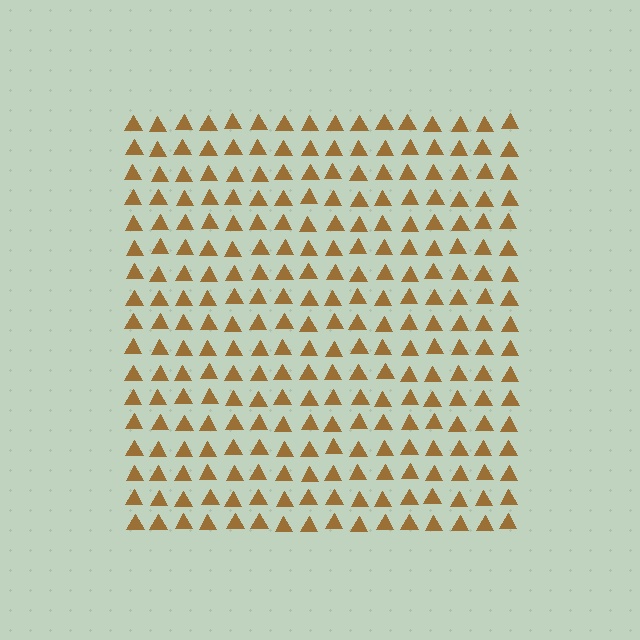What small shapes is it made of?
It is made of small triangles.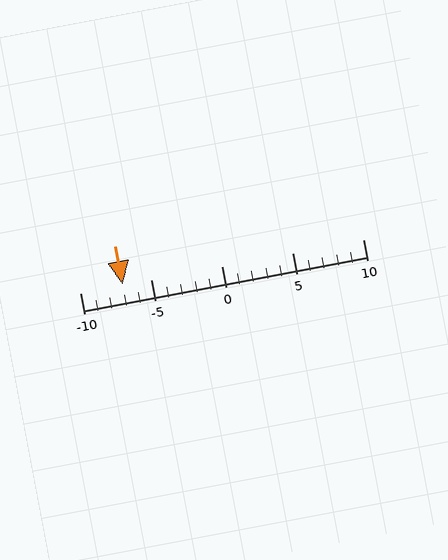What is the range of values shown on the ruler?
The ruler shows values from -10 to 10.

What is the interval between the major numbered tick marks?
The major tick marks are spaced 5 units apart.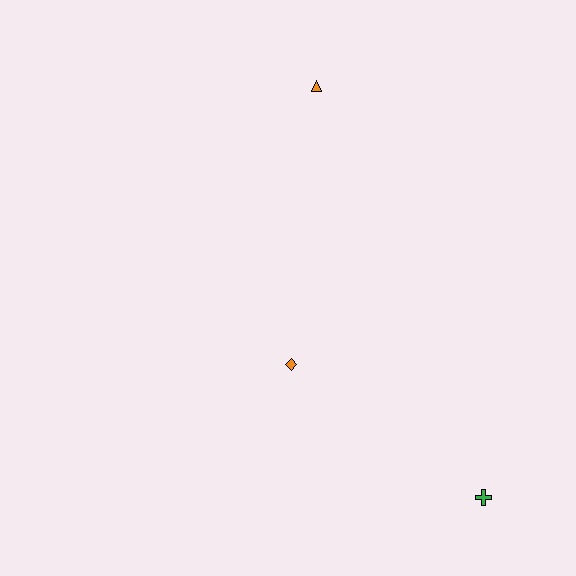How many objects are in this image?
There are 3 objects.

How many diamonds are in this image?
There is 1 diamond.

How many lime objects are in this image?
There are no lime objects.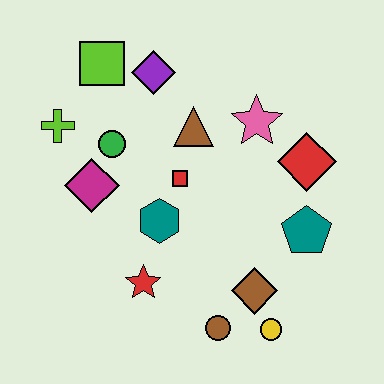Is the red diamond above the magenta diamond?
Yes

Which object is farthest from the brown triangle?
The yellow circle is farthest from the brown triangle.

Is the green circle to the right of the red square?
No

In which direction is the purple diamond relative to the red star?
The purple diamond is above the red star.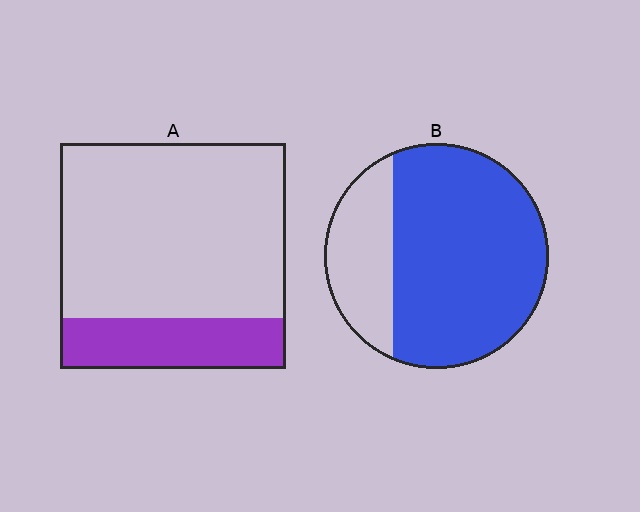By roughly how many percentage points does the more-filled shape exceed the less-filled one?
By roughly 50 percentage points (B over A).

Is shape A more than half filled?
No.